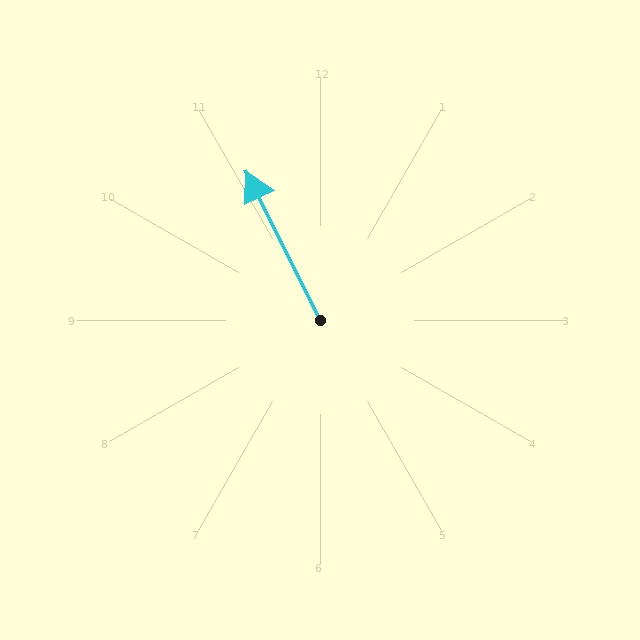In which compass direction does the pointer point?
Northwest.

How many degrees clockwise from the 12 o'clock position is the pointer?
Approximately 334 degrees.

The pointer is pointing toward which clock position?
Roughly 11 o'clock.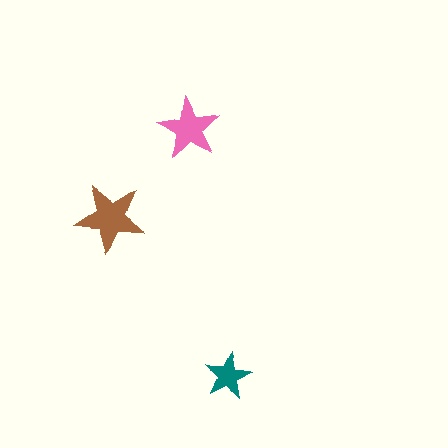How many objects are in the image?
There are 3 objects in the image.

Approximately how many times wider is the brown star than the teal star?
About 1.5 times wider.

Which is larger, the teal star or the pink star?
The pink one.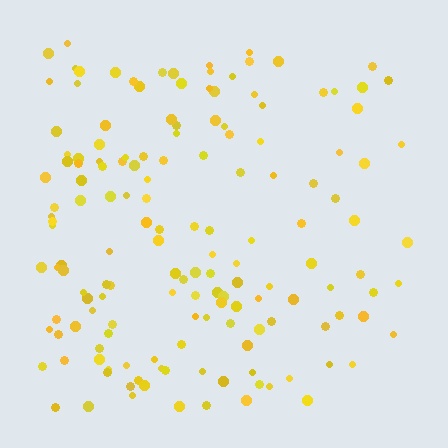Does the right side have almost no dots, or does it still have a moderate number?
Still a moderate number, just noticeably fewer than the left.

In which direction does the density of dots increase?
From right to left, with the left side densest.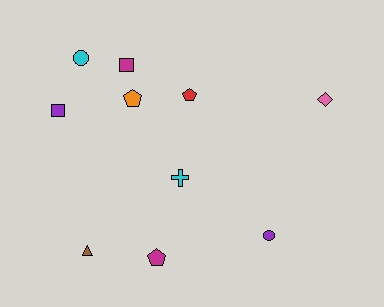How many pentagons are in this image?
There are 3 pentagons.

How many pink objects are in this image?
There is 1 pink object.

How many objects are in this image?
There are 10 objects.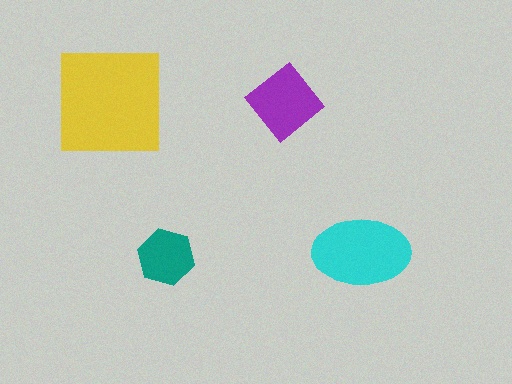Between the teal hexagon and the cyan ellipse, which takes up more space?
The cyan ellipse.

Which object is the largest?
The yellow square.